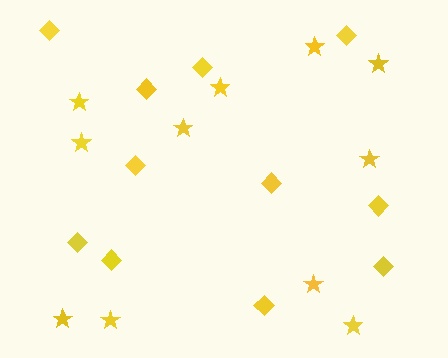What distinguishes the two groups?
There are 2 groups: one group of diamonds (11) and one group of stars (11).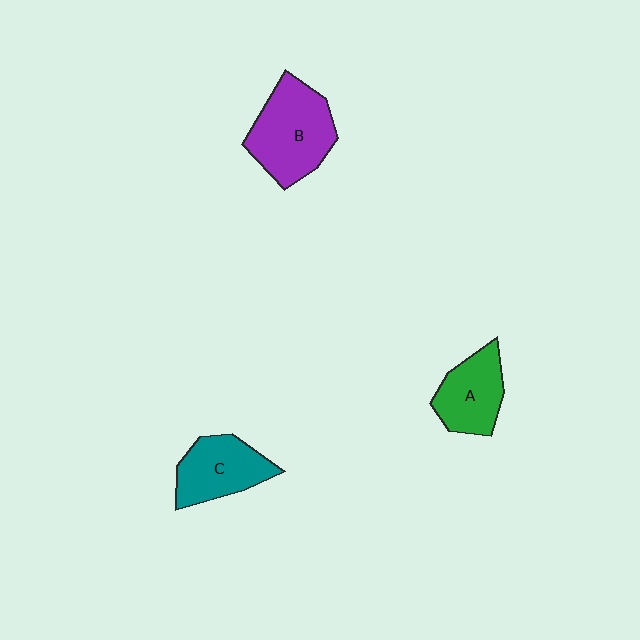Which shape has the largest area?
Shape B (purple).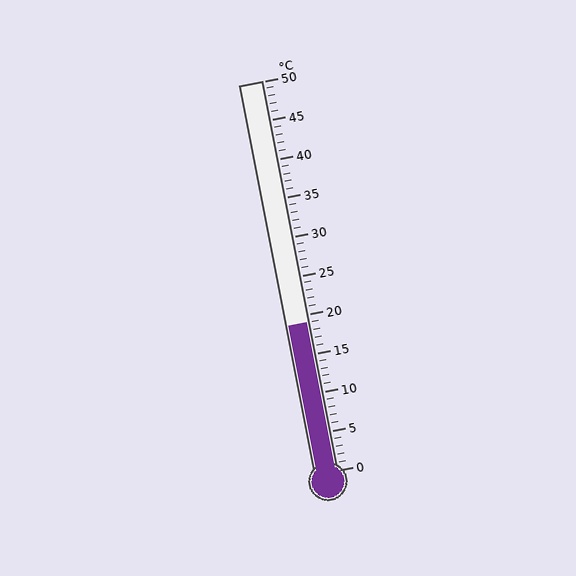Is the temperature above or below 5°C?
The temperature is above 5°C.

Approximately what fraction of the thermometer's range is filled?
The thermometer is filled to approximately 40% of its range.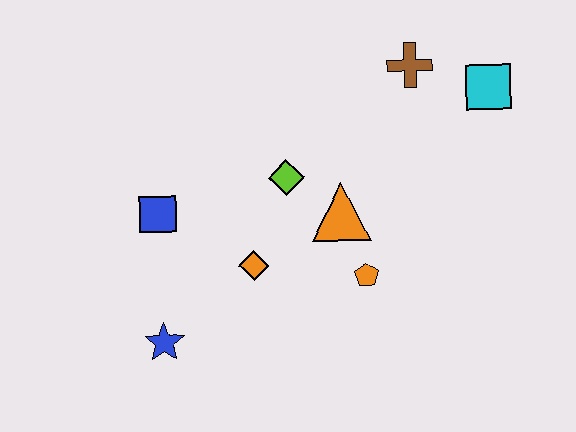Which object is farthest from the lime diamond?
The cyan square is farthest from the lime diamond.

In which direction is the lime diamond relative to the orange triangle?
The lime diamond is to the left of the orange triangle.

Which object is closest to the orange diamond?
The lime diamond is closest to the orange diamond.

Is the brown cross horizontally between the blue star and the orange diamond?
No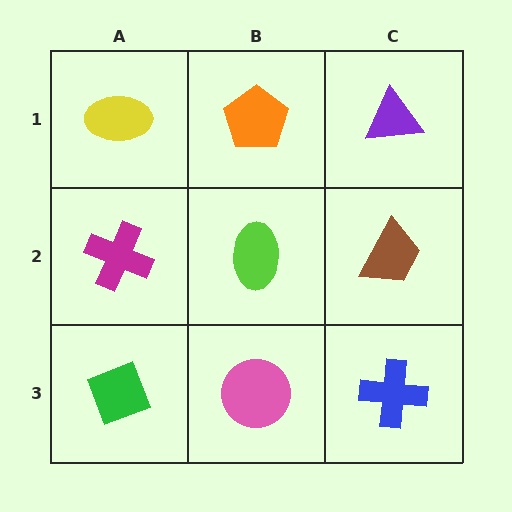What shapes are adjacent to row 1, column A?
A magenta cross (row 2, column A), an orange pentagon (row 1, column B).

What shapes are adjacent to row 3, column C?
A brown trapezoid (row 2, column C), a pink circle (row 3, column B).